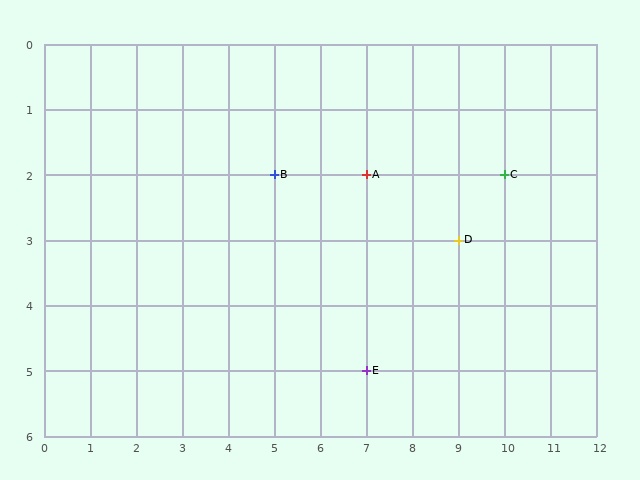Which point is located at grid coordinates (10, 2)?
Point C is at (10, 2).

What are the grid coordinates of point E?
Point E is at grid coordinates (7, 5).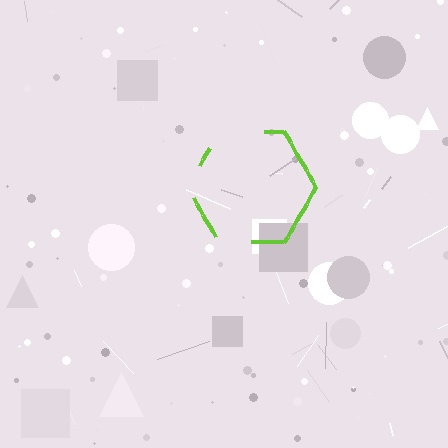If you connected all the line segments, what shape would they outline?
They would outline a hexagon.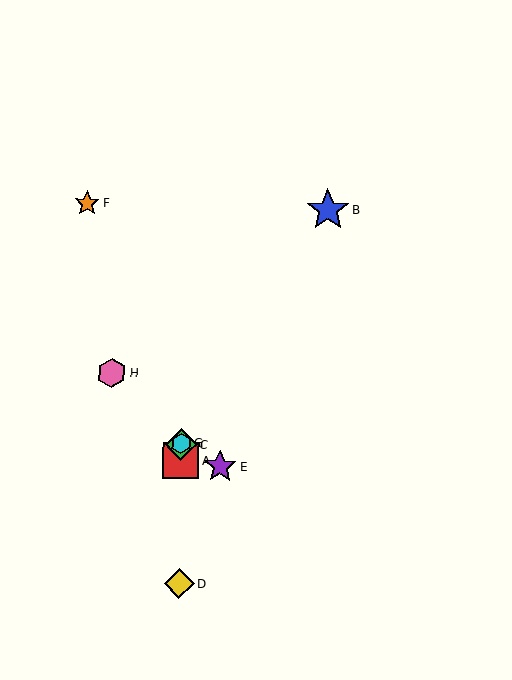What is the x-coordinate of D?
Object D is at x≈179.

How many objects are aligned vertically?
4 objects (A, C, D, G) are aligned vertically.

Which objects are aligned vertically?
Objects A, C, D, G are aligned vertically.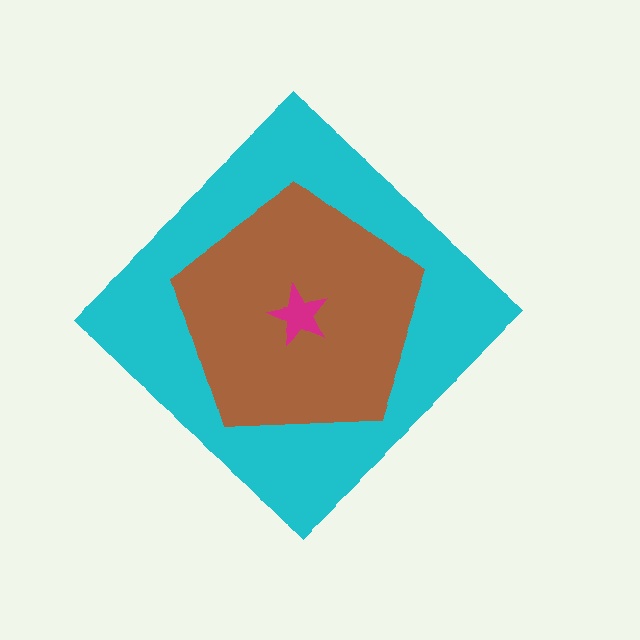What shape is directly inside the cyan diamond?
The brown pentagon.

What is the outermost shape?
The cyan diamond.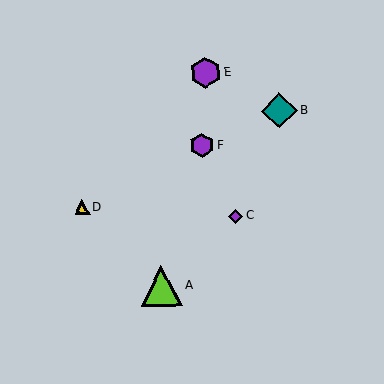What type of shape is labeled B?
Shape B is a teal diamond.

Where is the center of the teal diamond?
The center of the teal diamond is at (279, 111).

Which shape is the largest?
The lime triangle (labeled A) is the largest.